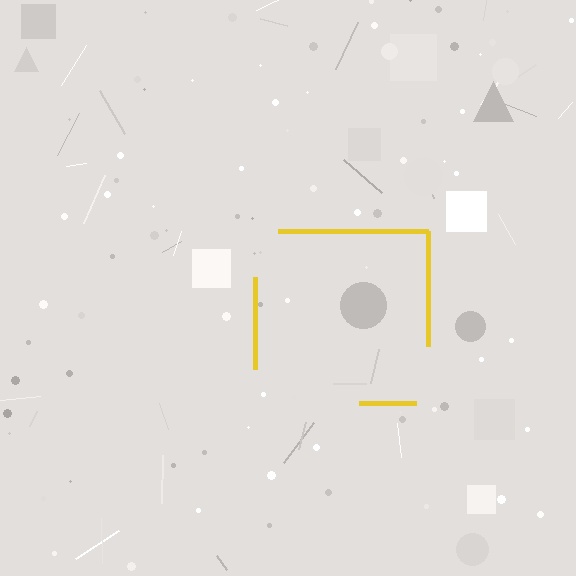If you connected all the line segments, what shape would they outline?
They would outline a square.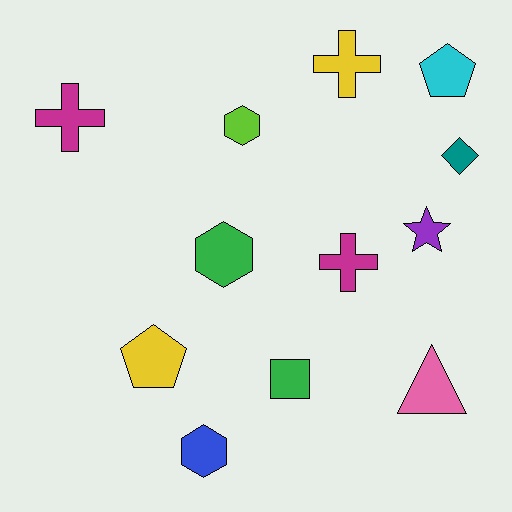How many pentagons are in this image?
There are 2 pentagons.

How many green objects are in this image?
There are 2 green objects.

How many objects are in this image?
There are 12 objects.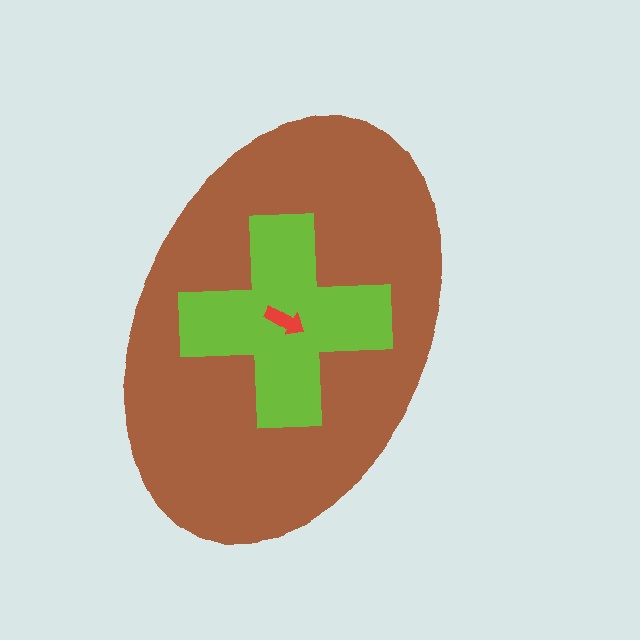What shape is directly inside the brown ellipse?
The lime cross.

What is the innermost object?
The red arrow.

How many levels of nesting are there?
3.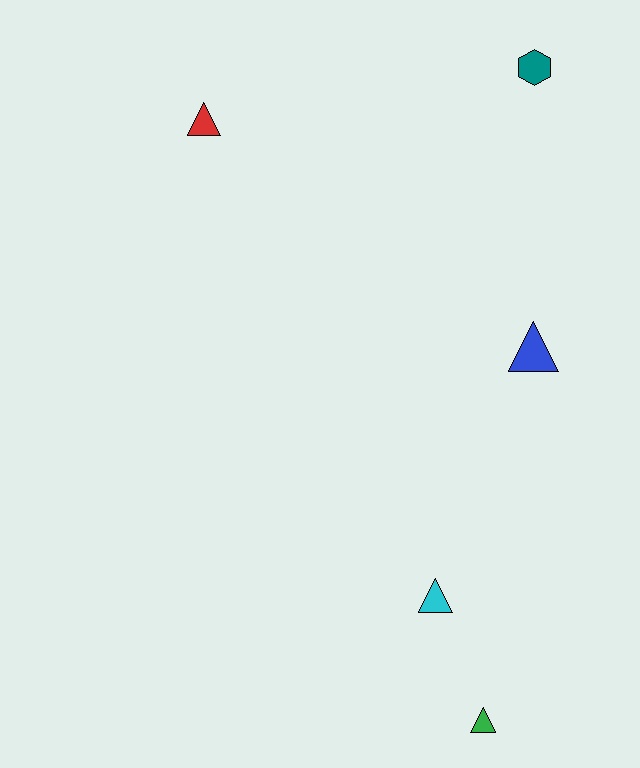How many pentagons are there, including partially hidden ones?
There are no pentagons.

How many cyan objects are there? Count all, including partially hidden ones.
There is 1 cyan object.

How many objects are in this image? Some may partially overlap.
There are 5 objects.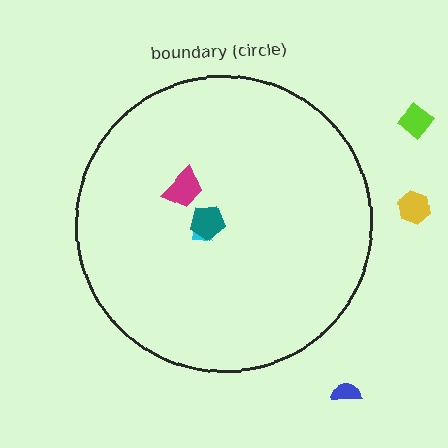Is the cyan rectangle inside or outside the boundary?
Inside.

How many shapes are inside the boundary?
3 inside, 3 outside.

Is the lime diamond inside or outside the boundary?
Outside.